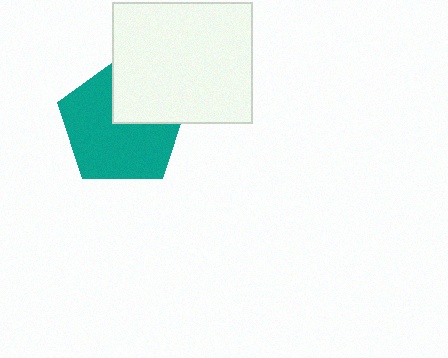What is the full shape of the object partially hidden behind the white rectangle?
The partially hidden object is a teal pentagon.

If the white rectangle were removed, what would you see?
You would see the complete teal pentagon.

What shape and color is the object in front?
The object in front is a white rectangle.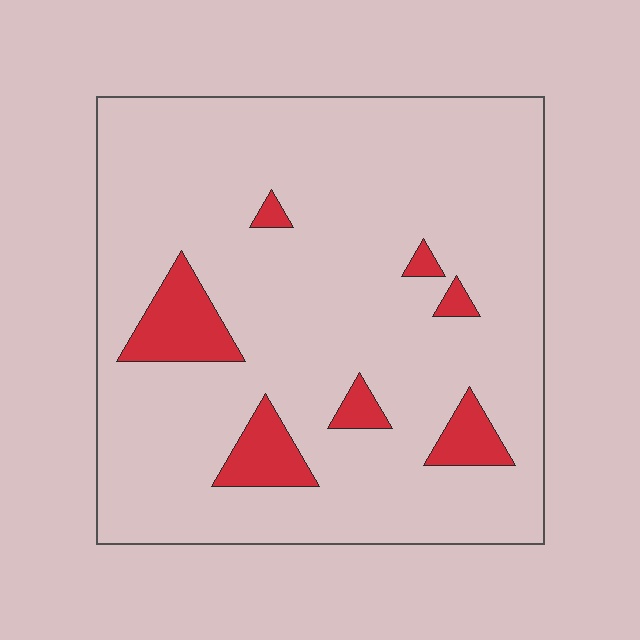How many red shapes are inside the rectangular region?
7.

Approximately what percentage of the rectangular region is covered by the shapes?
Approximately 10%.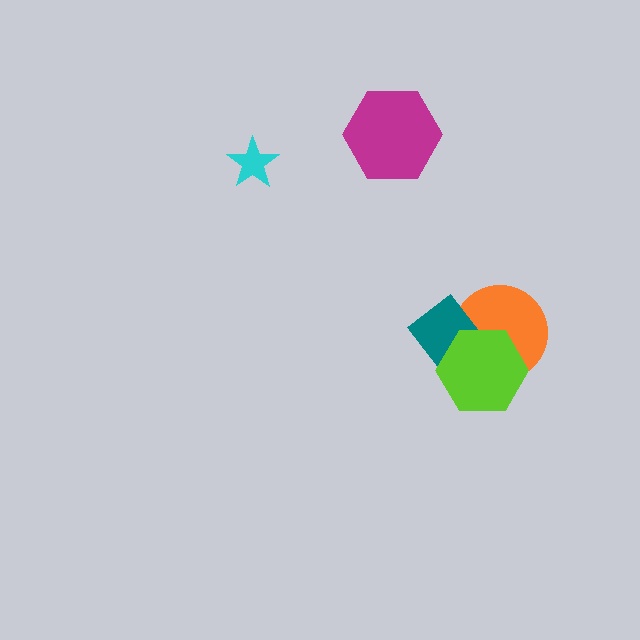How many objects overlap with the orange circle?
2 objects overlap with the orange circle.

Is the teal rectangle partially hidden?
Yes, it is partially covered by another shape.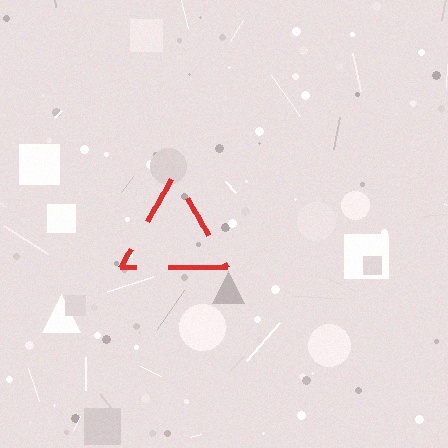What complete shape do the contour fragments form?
The contour fragments form a triangle.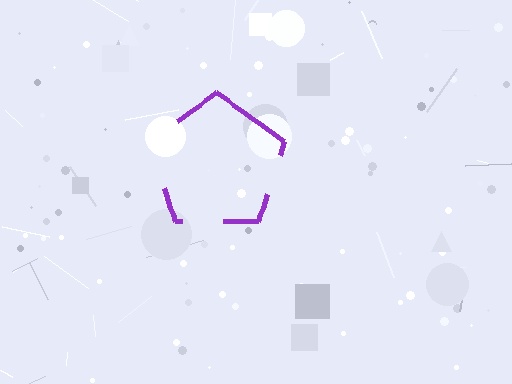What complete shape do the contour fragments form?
The contour fragments form a pentagon.